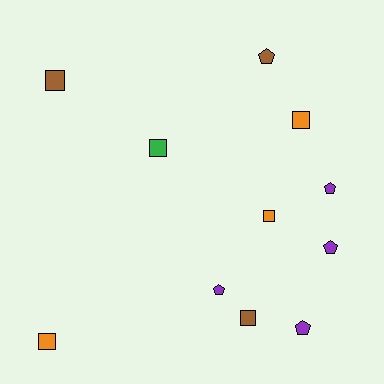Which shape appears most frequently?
Square, with 6 objects.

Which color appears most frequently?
Purple, with 4 objects.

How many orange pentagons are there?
There are no orange pentagons.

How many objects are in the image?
There are 11 objects.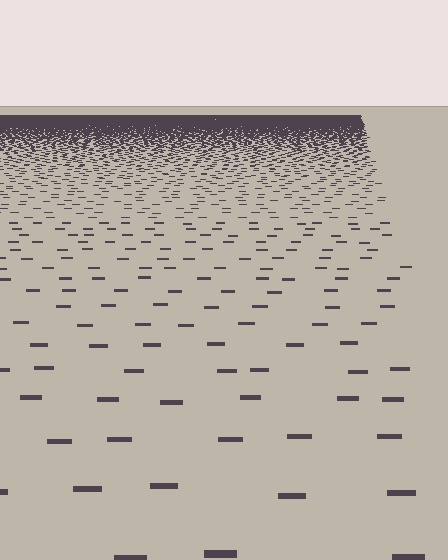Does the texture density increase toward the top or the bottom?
Density increases toward the top.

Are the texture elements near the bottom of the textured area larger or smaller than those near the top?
Larger. Near the bottom, elements are closer to the viewer and appear at a bigger on-screen size.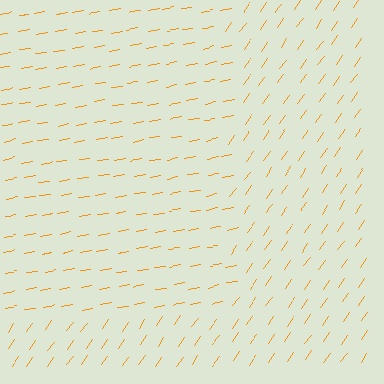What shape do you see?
I see a rectangle.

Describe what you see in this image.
The image is filled with small orange line segments. A rectangle region in the image has lines oriented differently from the surrounding lines, creating a visible texture boundary.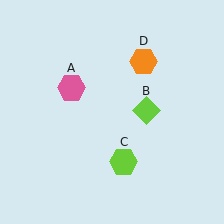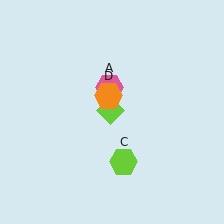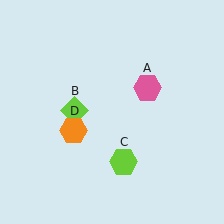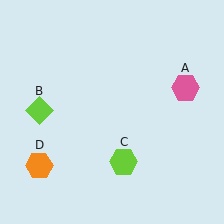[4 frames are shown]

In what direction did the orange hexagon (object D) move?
The orange hexagon (object D) moved down and to the left.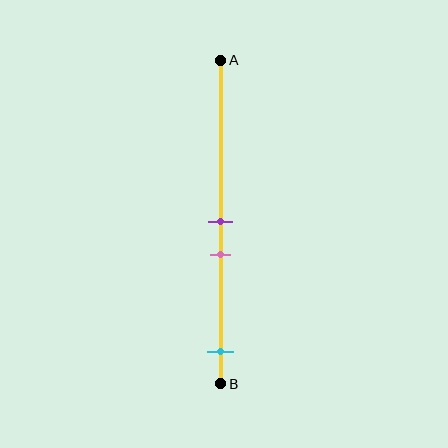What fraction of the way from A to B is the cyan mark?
The cyan mark is approximately 90% (0.9) of the way from A to B.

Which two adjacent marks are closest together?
The purple and pink marks are the closest adjacent pair.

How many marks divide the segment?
There are 3 marks dividing the segment.